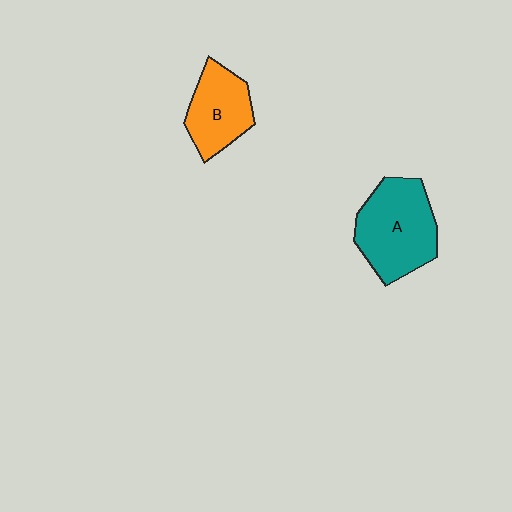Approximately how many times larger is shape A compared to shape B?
Approximately 1.4 times.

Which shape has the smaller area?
Shape B (orange).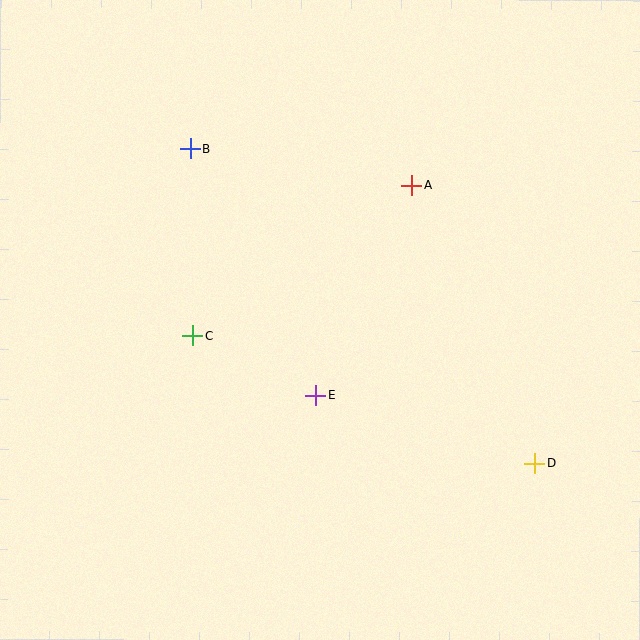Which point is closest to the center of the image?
Point E at (316, 395) is closest to the center.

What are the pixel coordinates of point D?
Point D is at (534, 463).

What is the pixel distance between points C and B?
The distance between C and B is 187 pixels.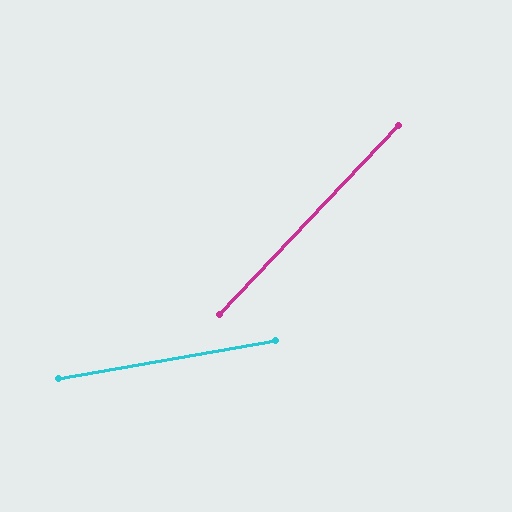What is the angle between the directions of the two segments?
Approximately 37 degrees.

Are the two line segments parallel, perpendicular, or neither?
Neither parallel nor perpendicular — they differ by about 37°.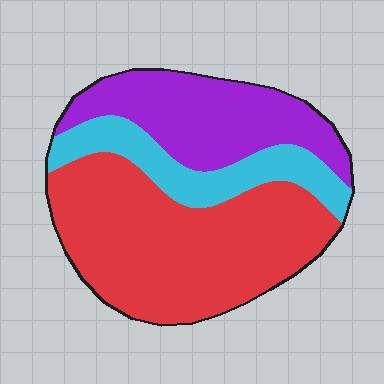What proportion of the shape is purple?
Purple takes up about one quarter (1/4) of the shape.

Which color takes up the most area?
Red, at roughly 55%.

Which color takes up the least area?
Cyan, at roughly 20%.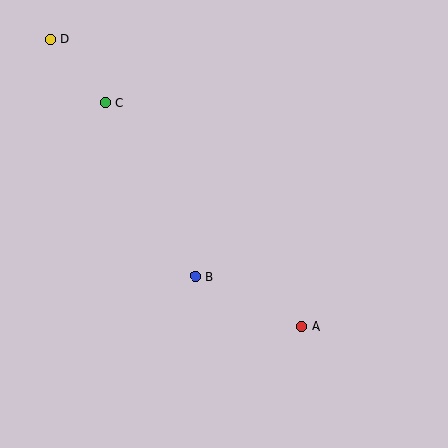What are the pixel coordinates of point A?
Point A is at (302, 326).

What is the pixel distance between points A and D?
The distance between A and D is 382 pixels.